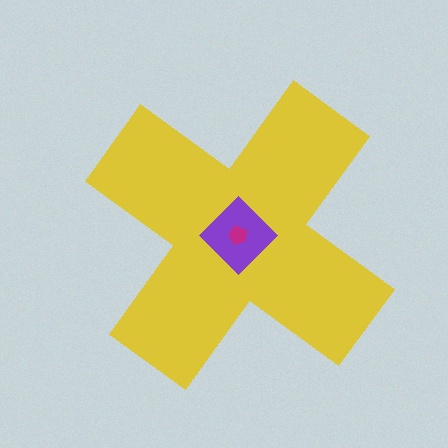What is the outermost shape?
The yellow cross.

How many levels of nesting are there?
3.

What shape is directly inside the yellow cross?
The purple diamond.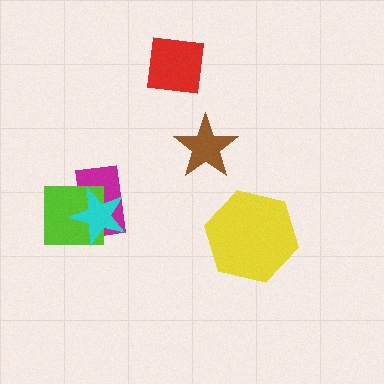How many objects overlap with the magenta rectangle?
2 objects overlap with the magenta rectangle.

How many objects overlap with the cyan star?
2 objects overlap with the cyan star.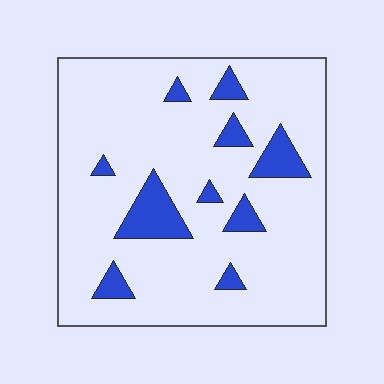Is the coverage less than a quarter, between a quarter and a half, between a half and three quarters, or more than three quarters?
Less than a quarter.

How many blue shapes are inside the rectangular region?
10.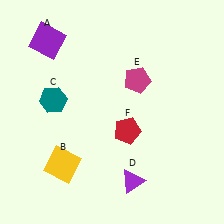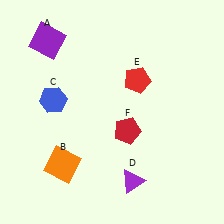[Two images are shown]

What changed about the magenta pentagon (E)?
In Image 1, E is magenta. In Image 2, it changed to red.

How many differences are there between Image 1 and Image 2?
There are 3 differences between the two images.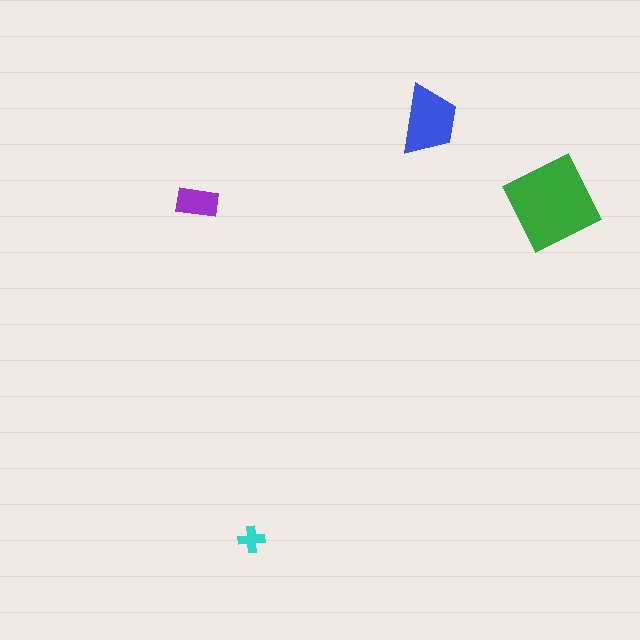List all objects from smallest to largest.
The cyan cross, the purple rectangle, the blue trapezoid, the green diamond.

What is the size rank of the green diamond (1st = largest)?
1st.